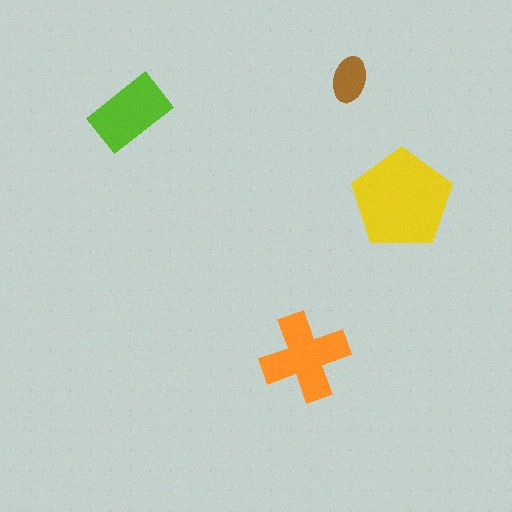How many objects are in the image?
There are 4 objects in the image.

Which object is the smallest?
The brown ellipse.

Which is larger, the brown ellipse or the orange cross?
The orange cross.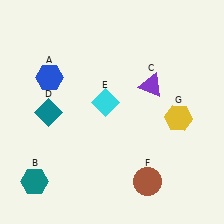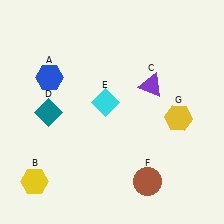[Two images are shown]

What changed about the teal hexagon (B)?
In Image 1, B is teal. In Image 2, it changed to yellow.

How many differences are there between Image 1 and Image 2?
There is 1 difference between the two images.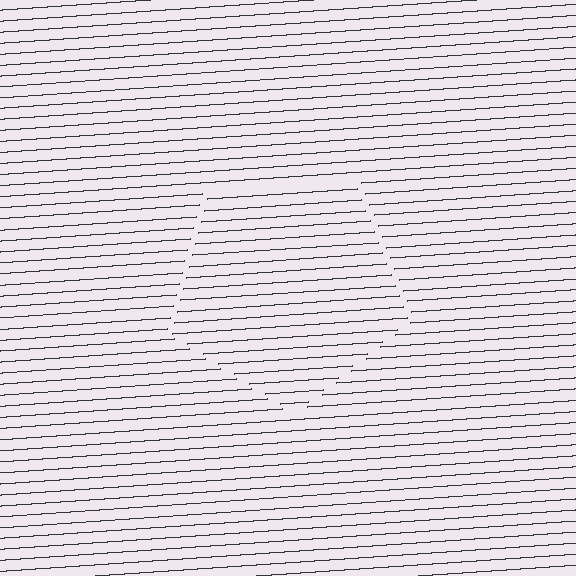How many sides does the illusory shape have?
5 sides — the line-ends trace a pentagon.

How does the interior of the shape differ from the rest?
The interior of the shape contains the same grating, shifted by half a period — the contour is defined by the phase discontinuity where line-ends from the inner and outer gratings abut.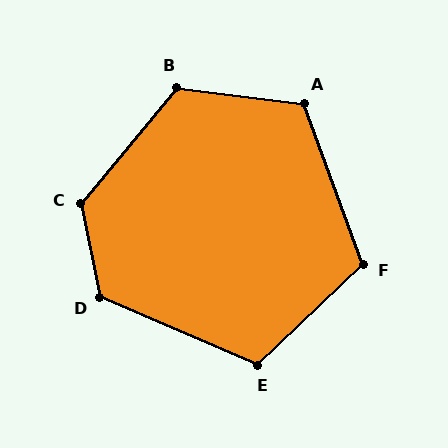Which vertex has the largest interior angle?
C, at approximately 129 degrees.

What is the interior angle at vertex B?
Approximately 122 degrees (obtuse).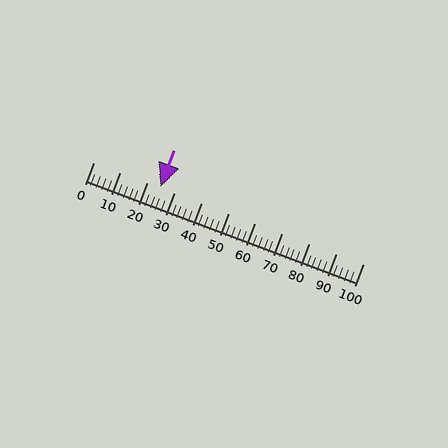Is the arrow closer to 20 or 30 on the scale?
The arrow is closer to 20.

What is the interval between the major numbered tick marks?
The major tick marks are spaced 10 units apart.